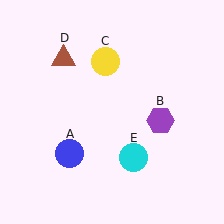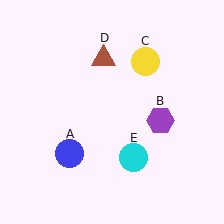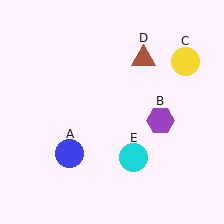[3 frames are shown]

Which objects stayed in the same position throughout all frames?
Blue circle (object A) and purple hexagon (object B) and cyan circle (object E) remained stationary.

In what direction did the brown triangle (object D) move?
The brown triangle (object D) moved right.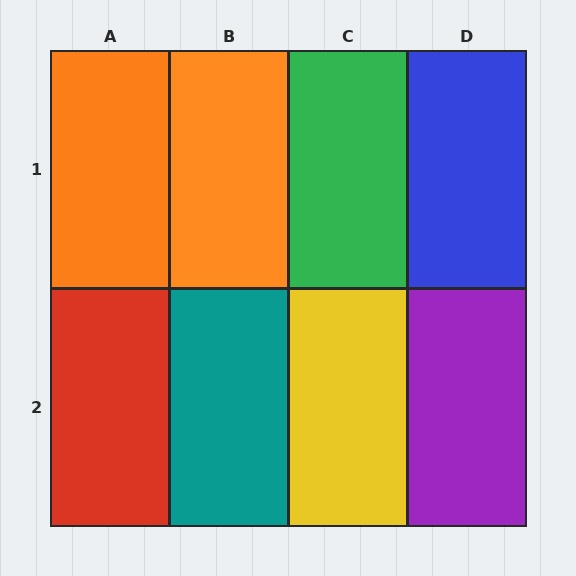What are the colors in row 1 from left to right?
Orange, orange, green, blue.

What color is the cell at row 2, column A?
Red.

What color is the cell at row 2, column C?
Yellow.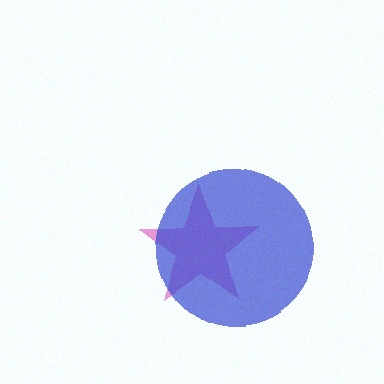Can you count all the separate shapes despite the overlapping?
Yes, there are 2 separate shapes.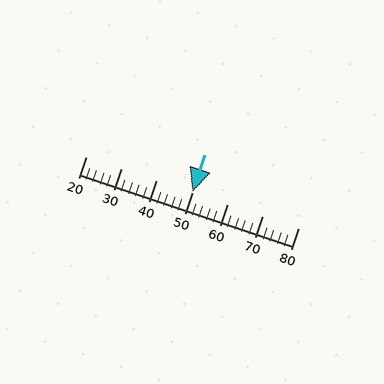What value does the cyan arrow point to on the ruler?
The cyan arrow points to approximately 50.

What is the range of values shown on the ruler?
The ruler shows values from 20 to 80.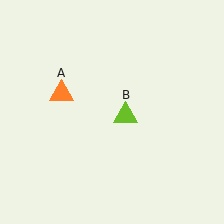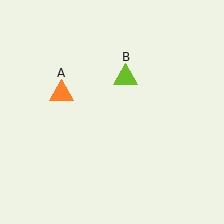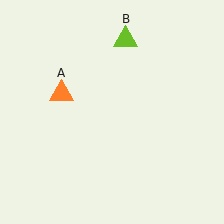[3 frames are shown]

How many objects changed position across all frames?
1 object changed position: lime triangle (object B).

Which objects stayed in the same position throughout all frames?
Orange triangle (object A) remained stationary.